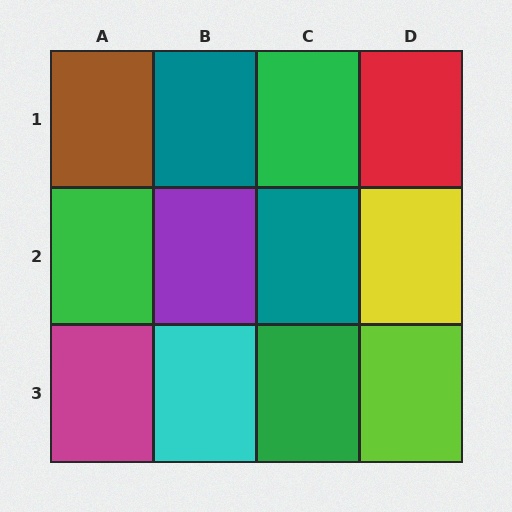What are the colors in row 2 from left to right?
Green, purple, teal, yellow.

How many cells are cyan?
1 cell is cyan.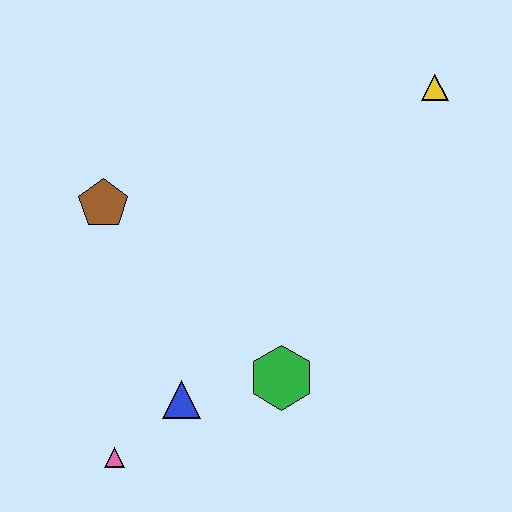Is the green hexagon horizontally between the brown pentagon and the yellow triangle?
Yes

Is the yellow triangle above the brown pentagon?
Yes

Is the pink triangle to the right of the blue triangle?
No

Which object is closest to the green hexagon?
The blue triangle is closest to the green hexagon.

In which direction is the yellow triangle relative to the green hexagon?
The yellow triangle is above the green hexagon.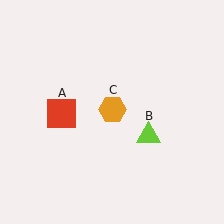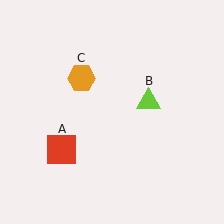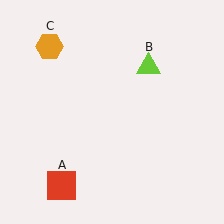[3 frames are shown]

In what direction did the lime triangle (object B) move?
The lime triangle (object B) moved up.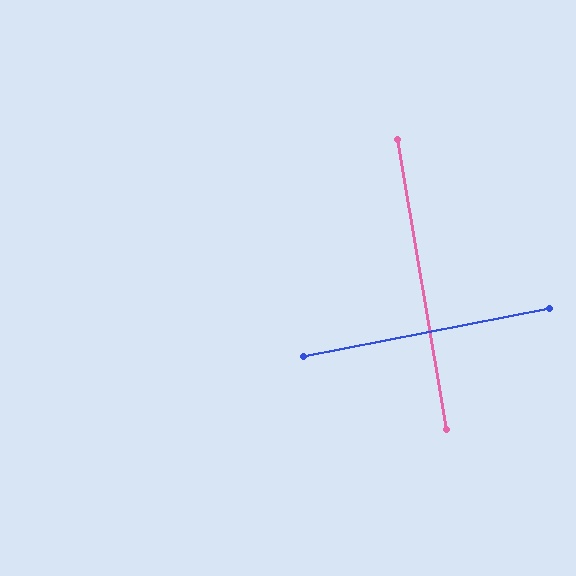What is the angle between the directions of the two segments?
Approximately 88 degrees.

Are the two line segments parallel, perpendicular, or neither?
Perpendicular — they meet at approximately 88°.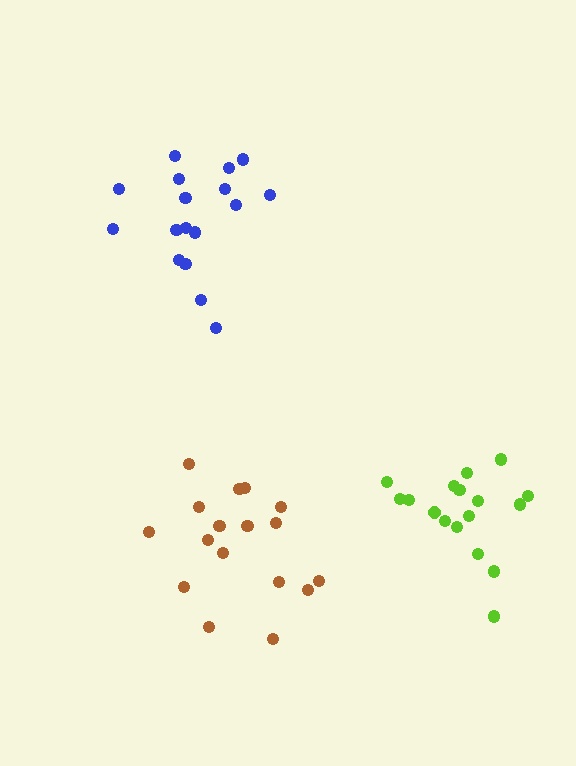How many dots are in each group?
Group 1: 17 dots, Group 2: 17 dots, Group 3: 17 dots (51 total).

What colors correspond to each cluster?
The clusters are colored: brown, blue, lime.